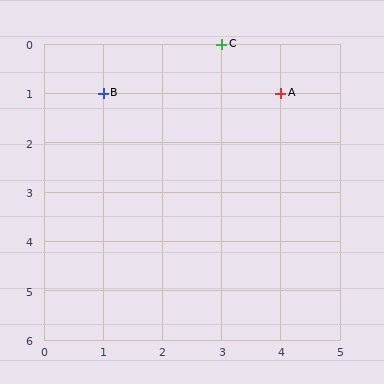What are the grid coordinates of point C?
Point C is at grid coordinates (3, 0).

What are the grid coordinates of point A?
Point A is at grid coordinates (4, 1).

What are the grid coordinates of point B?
Point B is at grid coordinates (1, 1).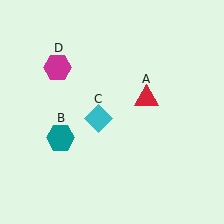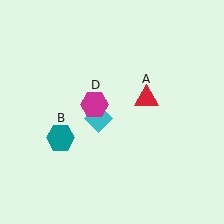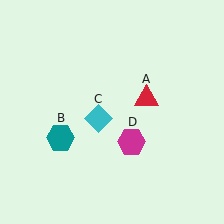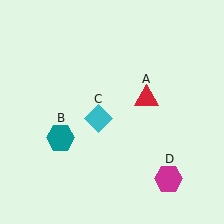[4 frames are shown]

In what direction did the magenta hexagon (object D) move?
The magenta hexagon (object D) moved down and to the right.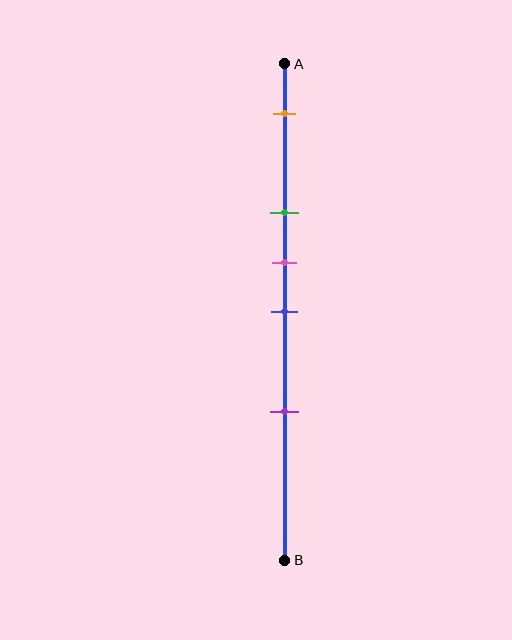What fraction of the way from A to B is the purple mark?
The purple mark is approximately 70% (0.7) of the way from A to B.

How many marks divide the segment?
There are 5 marks dividing the segment.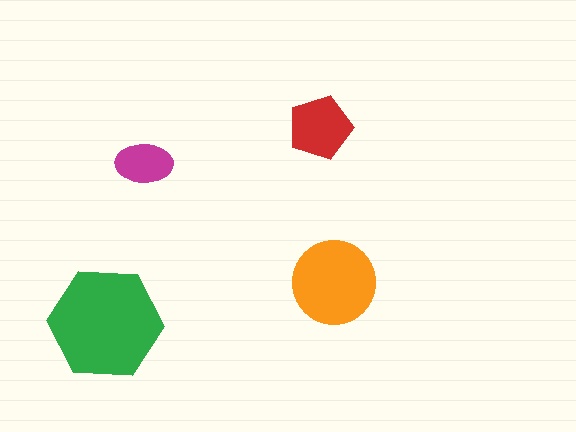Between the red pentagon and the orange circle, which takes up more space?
The orange circle.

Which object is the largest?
The green hexagon.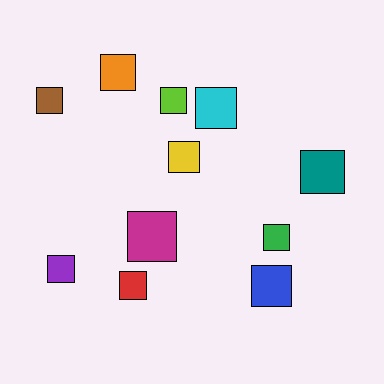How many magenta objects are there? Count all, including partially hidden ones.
There is 1 magenta object.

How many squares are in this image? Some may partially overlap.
There are 11 squares.